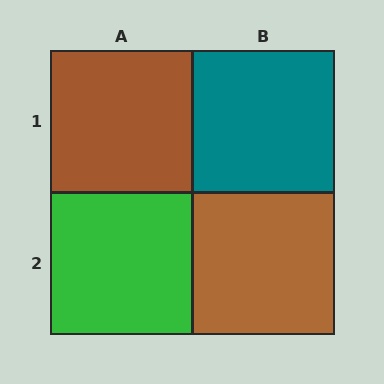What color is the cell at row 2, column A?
Green.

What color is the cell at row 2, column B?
Brown.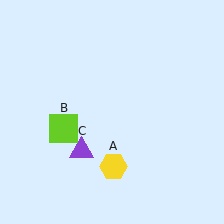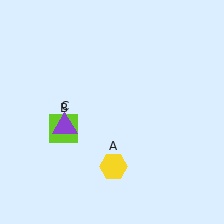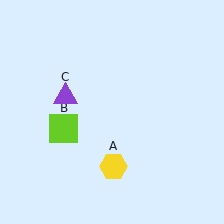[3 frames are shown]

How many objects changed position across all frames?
1 object changed position: purple triangle (object C).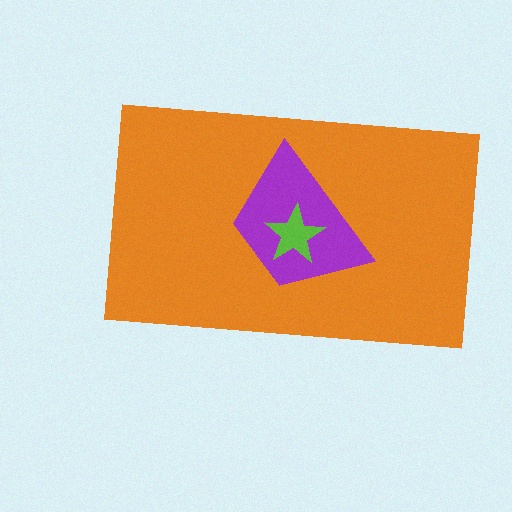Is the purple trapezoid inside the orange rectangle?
Yes.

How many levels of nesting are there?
3.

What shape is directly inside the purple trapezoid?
The lime star.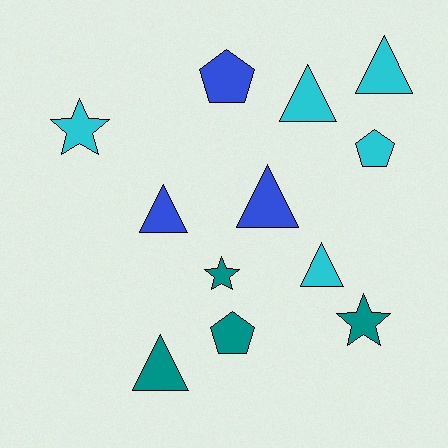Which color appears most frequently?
Cyan, with 5 objects.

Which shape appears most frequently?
Triangle, with 6 objects.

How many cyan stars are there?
There is 1 cyan star.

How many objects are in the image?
There are 12 objects.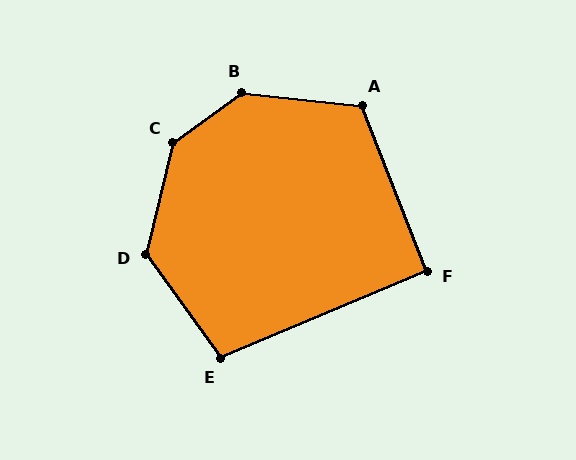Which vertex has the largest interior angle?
C, at approximately 139 degrees.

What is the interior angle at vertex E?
Approximately 103 degrees (obtuse).